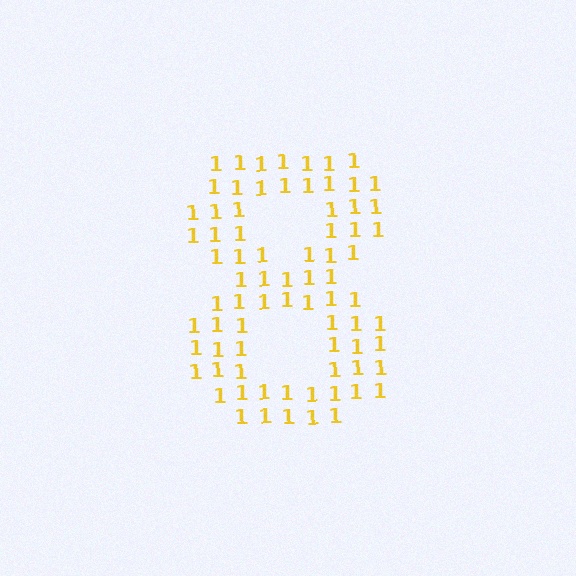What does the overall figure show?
The overall figure shows the digit 8.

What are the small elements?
The small elements are digit 1's.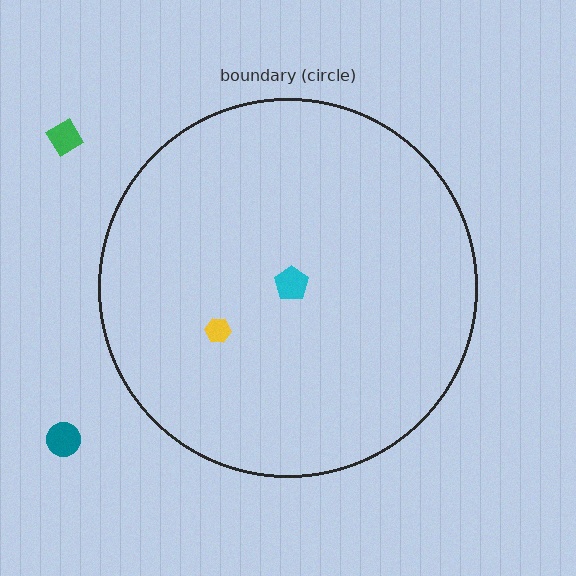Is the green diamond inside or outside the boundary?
Outside.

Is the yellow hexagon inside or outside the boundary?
Inside.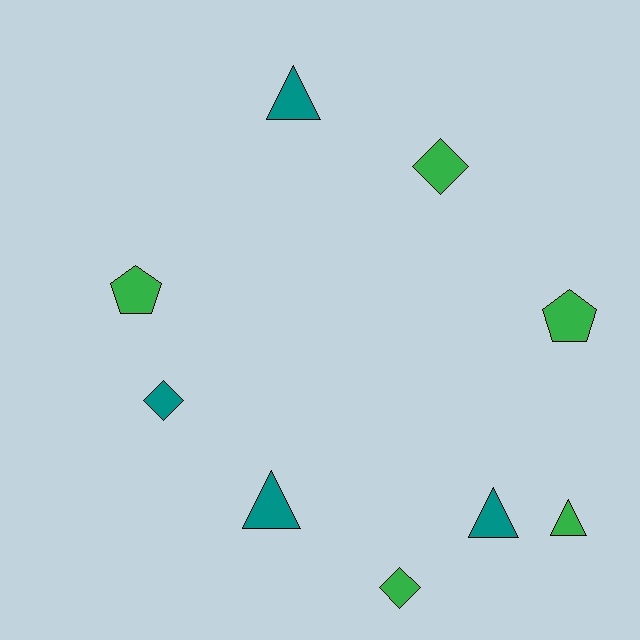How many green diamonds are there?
There are 2 green diamonds.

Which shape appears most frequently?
Triangle, with 4 objects.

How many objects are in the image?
There are 9 objects.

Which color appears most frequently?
Green, with 5 objects.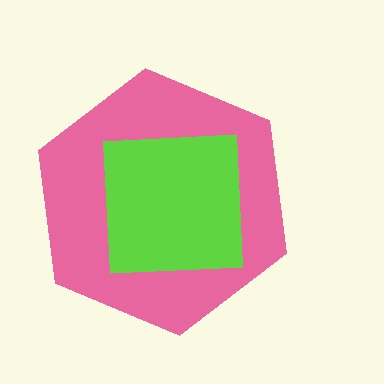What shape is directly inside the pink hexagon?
The lime square.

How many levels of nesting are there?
2.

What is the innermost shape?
The lime square.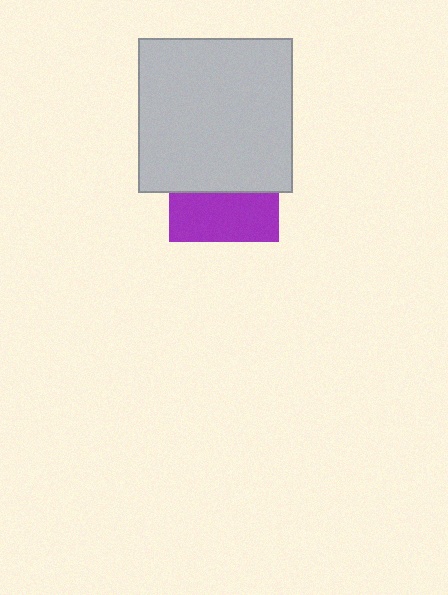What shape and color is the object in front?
The object in front is a light gray square.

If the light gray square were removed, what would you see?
You would see the complete purple square.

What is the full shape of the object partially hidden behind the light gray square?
The partially hidden object is a purple square.